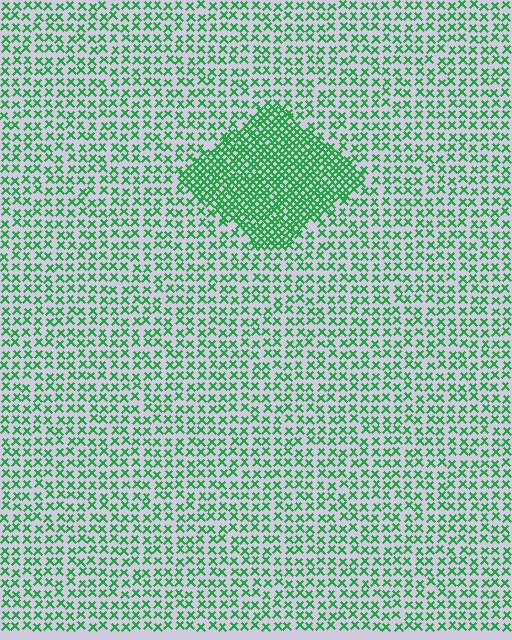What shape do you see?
I see a diamond.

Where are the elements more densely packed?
The elements are more densely packed inside the diamond boundary.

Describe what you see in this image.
The image contains small green elements arranged at two different densities. A diamond-shaped region is visible where the elements are more densely packed than the surrounding area.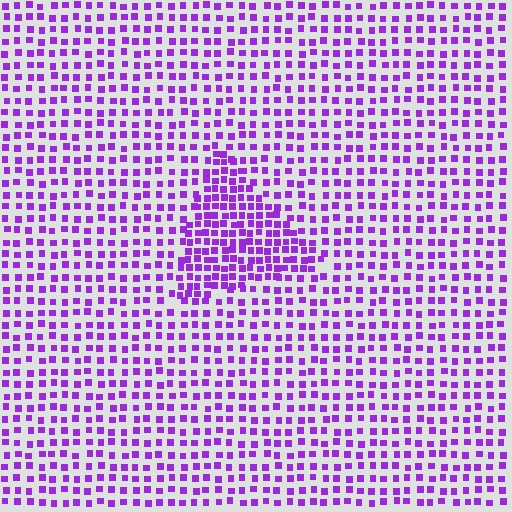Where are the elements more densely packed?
The elements are more densely packed inside the triangle boundary.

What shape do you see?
I see a triangle.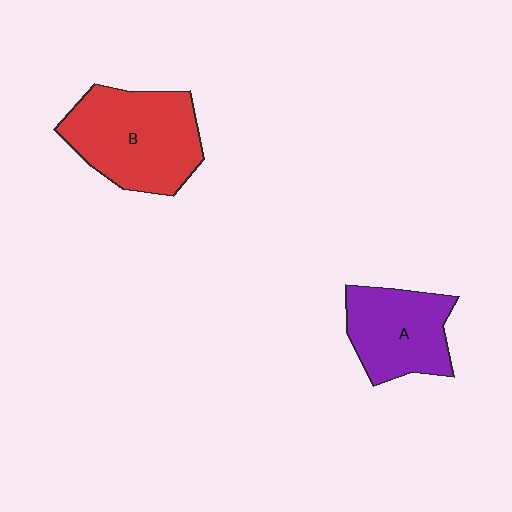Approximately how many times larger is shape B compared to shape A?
Approximately 1.4 times.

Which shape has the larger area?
Shape B (red).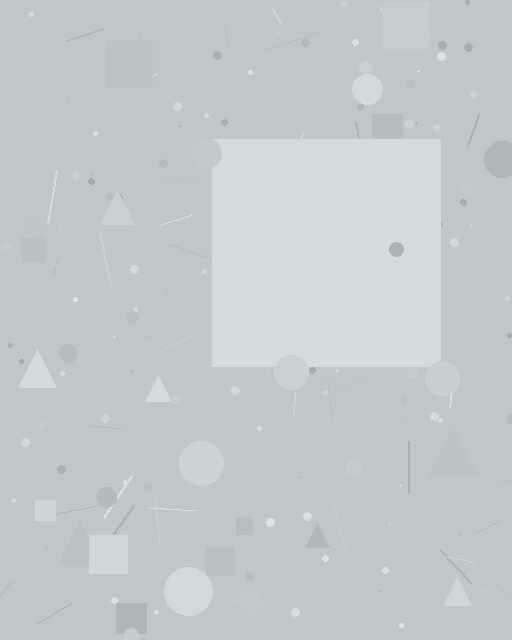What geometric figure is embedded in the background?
A square is embedded in the background.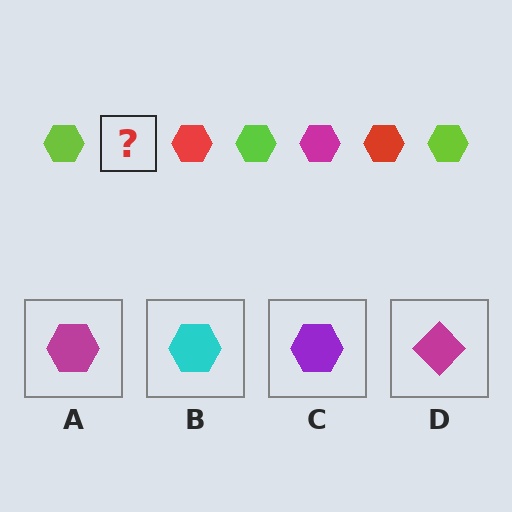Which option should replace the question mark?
Option A.